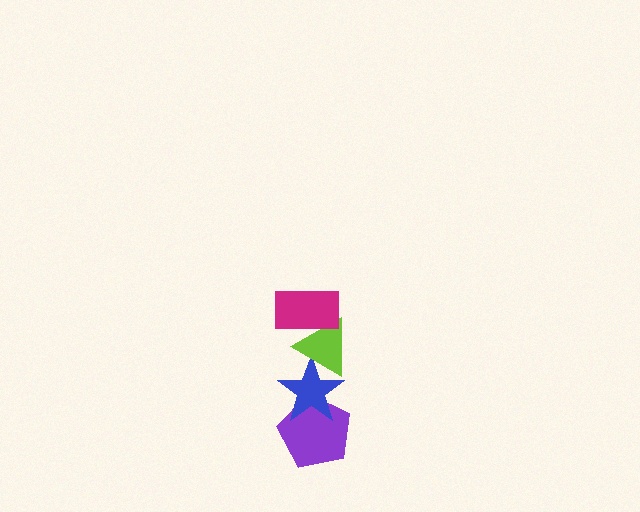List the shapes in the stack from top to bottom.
From top to bottom: the magenta rectangle, the lime triangle, the blue star, the purple pentagon.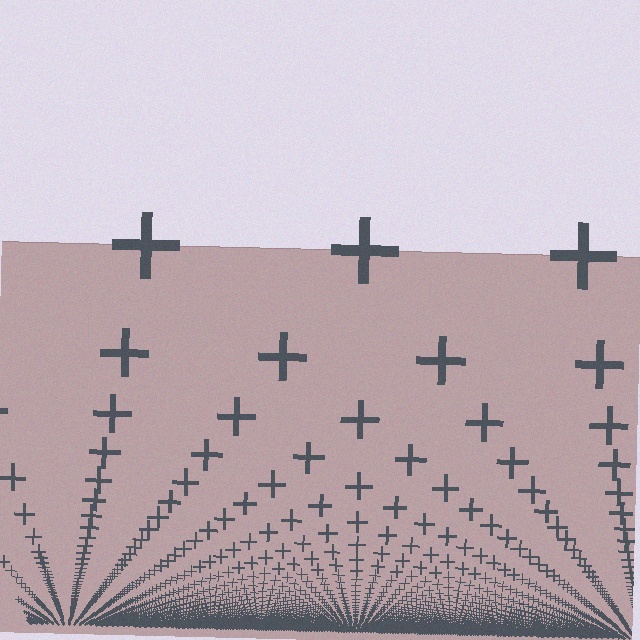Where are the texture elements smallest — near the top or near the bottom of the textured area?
Near the bottom.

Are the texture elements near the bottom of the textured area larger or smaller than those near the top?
Smaller. The gradient is inverted — elements near the bottom are smaller and denser.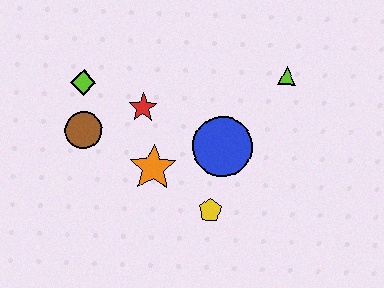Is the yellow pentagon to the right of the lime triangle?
No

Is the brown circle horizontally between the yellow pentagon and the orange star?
No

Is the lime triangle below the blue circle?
No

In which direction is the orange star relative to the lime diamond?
The orange star is below the lime diamond.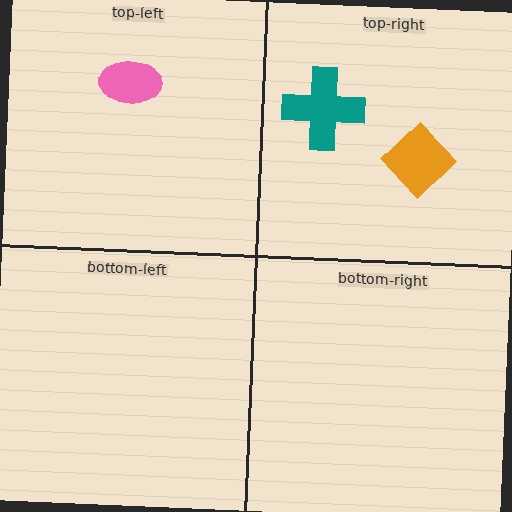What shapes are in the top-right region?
The orange diamond, the teal cross.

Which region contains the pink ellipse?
The top-left region.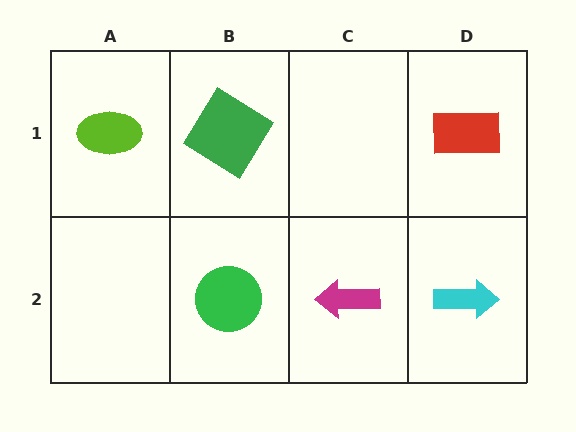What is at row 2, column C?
A magenta arrow.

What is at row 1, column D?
A red rectangle.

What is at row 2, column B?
A green circle.